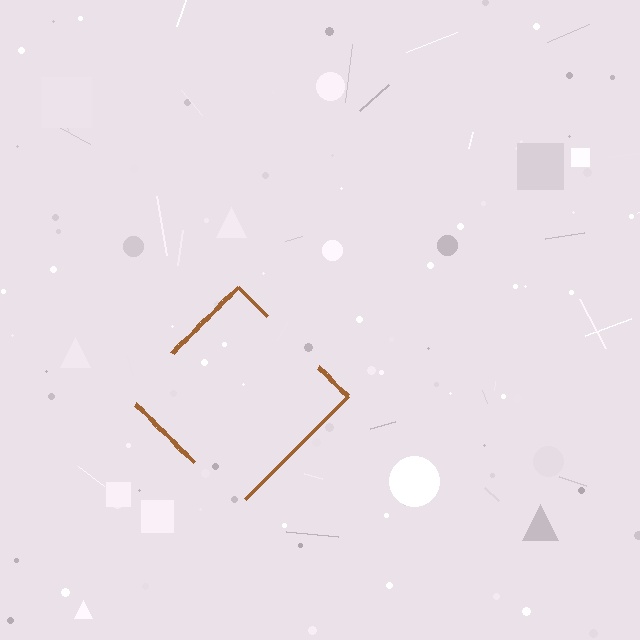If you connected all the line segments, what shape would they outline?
They would outline a diamond.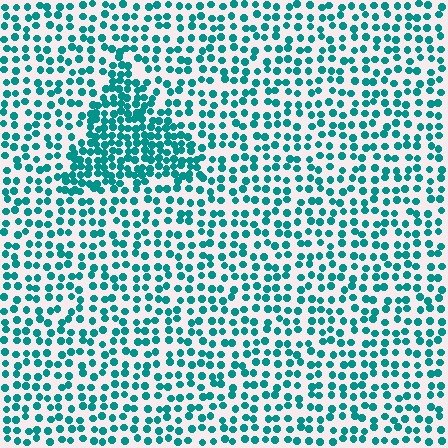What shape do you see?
I see a triangle.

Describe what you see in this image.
The image contains small teal elements arranged at two different densities. A triangle-shaped region is visible where the elements are more densely packed than the surrounding area.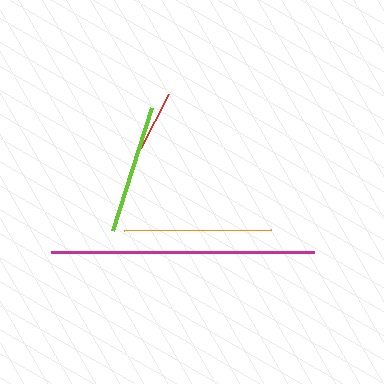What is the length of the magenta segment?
The magenta segment is approximately 263 pixels long.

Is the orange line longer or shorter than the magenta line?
The magenta line is longer than the orange line.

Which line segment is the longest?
The magenta line is the longest at approximately 263 pixels.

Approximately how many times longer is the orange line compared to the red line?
The orange line is approximately 2.5 times the length of the red line.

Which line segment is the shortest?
The red line is the shortest at approximately 60 pixels.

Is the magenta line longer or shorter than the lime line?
The magenta line is longer than the lime line.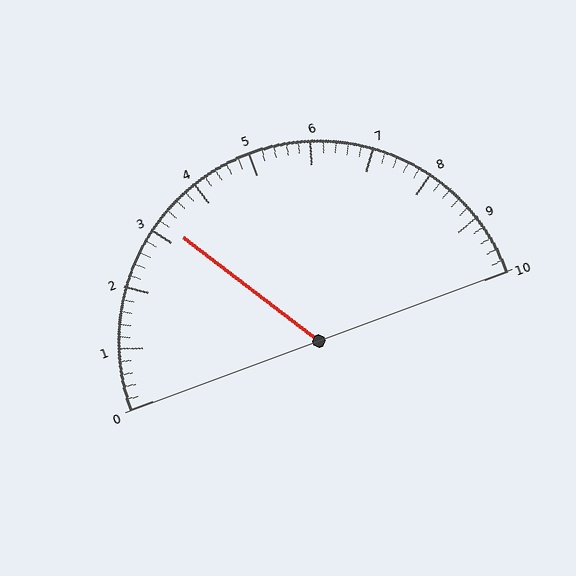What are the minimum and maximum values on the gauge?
The gauge ranges from 0 to 10.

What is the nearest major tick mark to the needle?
The nearest major tick mark is 3.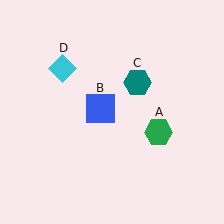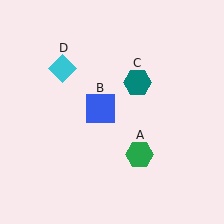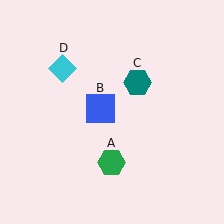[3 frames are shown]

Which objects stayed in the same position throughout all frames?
Blue square (object B) and teal hexagon (object C) and cyan diamond (object D) remained stationary.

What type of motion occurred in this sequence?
The green hexagon (object A) rotated clockwise around the center of the scene.